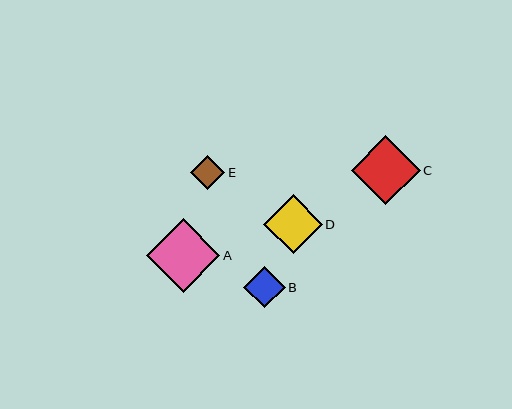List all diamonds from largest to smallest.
From largest to smallest: A, C, D, B, E.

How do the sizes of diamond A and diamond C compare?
Diamond A and diamond C are approximately the same size.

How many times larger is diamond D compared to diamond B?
Diamond D is approximately 1.4 times the size of diamond B.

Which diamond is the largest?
Diamond A is the largest with a size of approximately 74 pixels.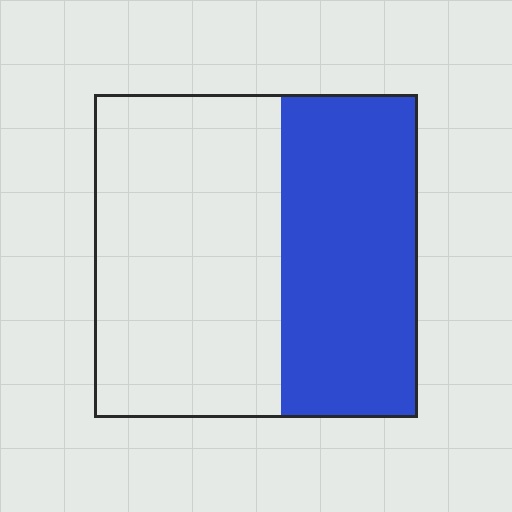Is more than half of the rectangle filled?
No.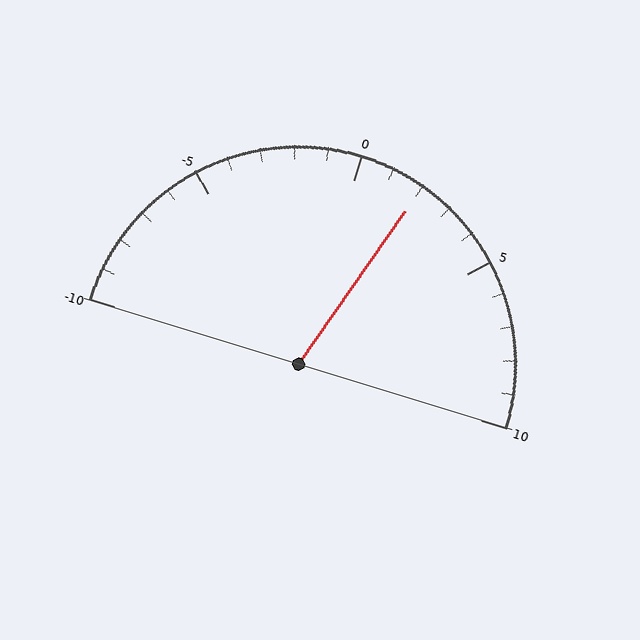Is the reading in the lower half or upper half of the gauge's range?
The reading is in the upper half of the range (-10 to 10).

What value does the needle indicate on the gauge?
The needle indicates approximately 2.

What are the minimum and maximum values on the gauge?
The gauge ranges from -10 to 10.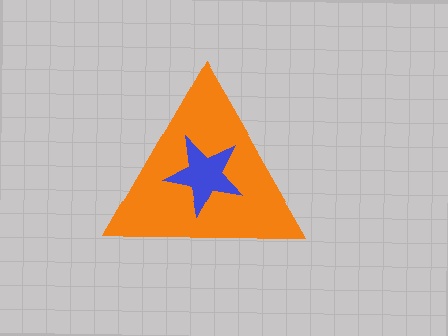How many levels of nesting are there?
2.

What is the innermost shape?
The blue star.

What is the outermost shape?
The orange triangle.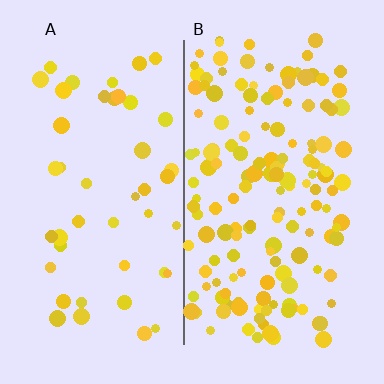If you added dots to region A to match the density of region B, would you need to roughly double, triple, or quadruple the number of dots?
Approximately triple.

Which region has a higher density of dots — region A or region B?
B (the right).